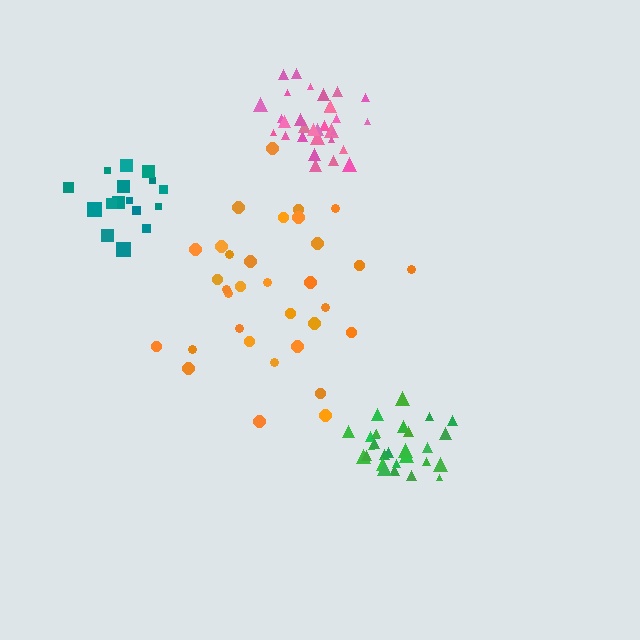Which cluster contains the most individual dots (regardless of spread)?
Orange (33).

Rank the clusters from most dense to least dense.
green, pink, teal, orange.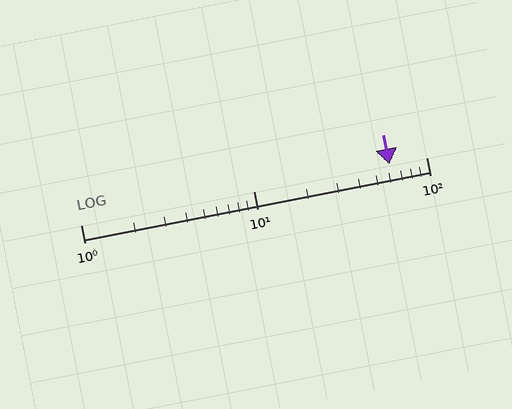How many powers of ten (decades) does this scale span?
The scale spans 2 decades, from 1 to 100.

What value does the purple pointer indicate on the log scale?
The pointer indicates approximately 61.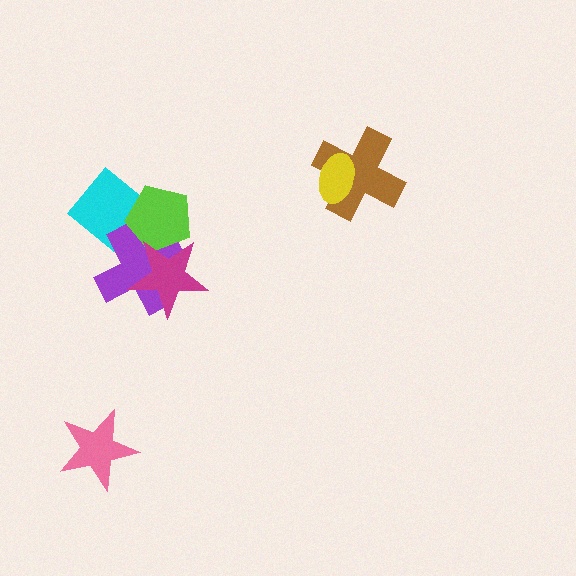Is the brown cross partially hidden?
Yes, it is partially covered by another shape.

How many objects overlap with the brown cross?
1 object overlaps with the brown cross.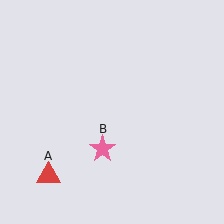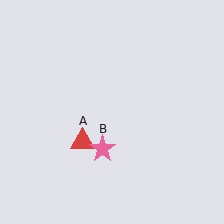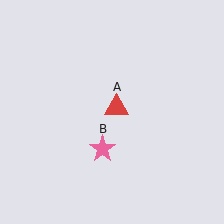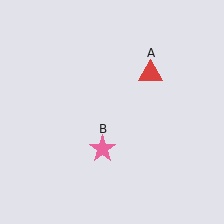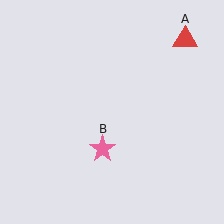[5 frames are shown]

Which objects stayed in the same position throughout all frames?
Pink star (object B) remained stationary.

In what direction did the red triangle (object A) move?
The red triangle (object A) moved up and to the right.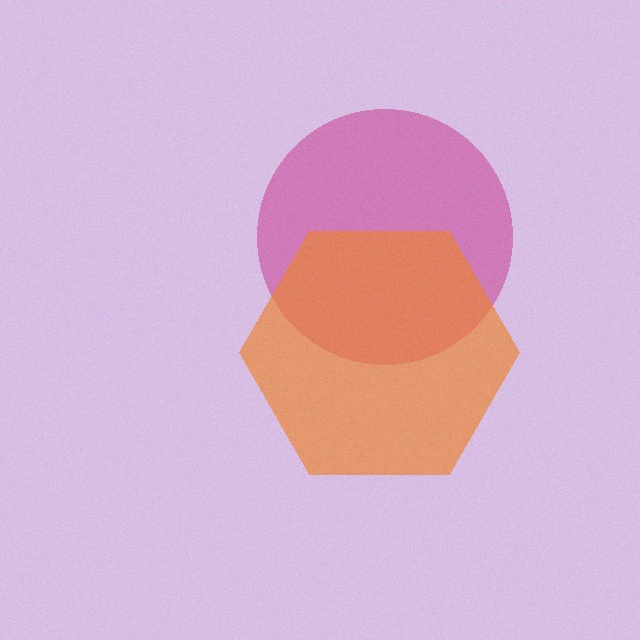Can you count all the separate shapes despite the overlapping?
Yes, there are 2 separate shapes.